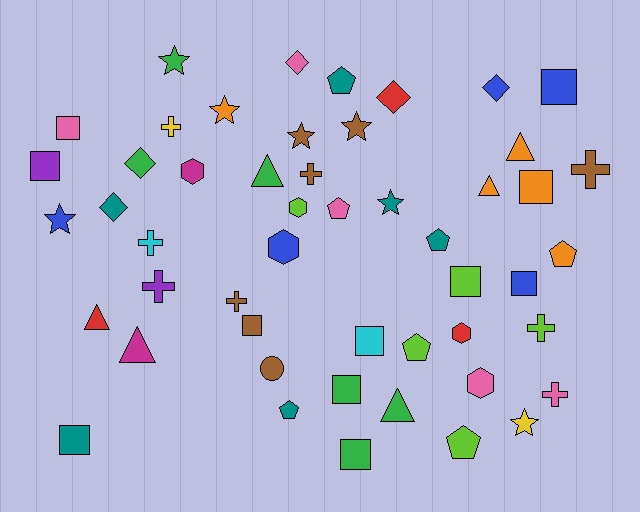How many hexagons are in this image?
There are 5 hexagons.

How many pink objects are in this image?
There are 5 pink objects.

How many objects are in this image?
There are 50 objects.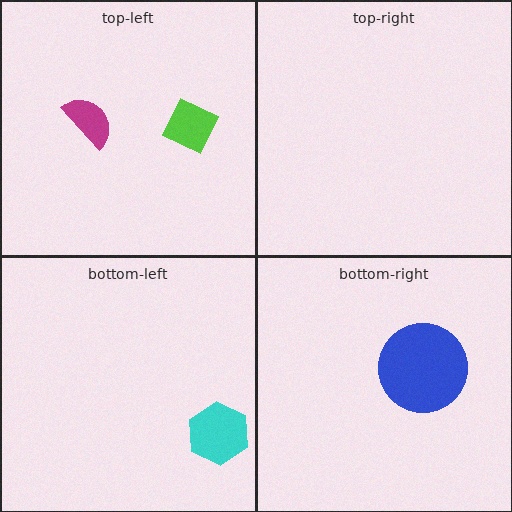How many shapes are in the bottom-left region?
1.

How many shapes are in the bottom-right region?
1.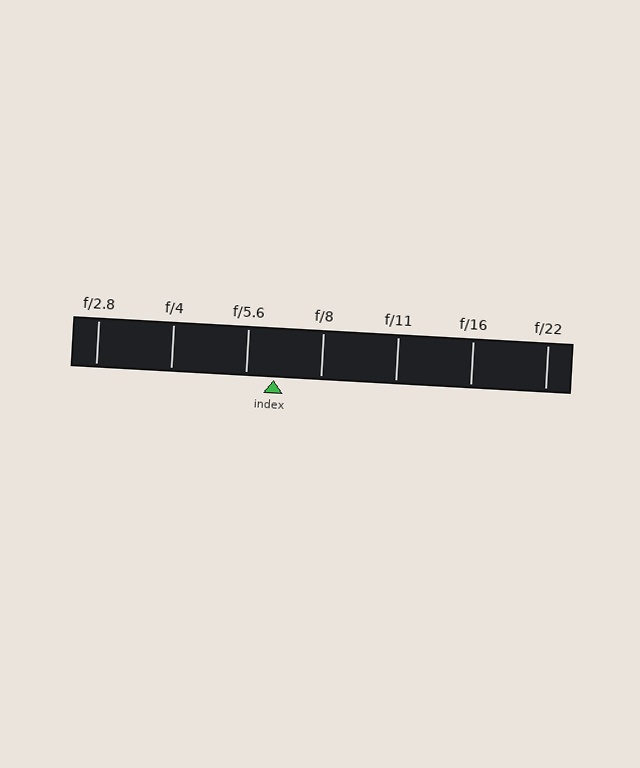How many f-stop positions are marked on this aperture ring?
There are 7 f-stop positions marked.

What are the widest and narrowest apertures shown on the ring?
The widest aperture shown is f/2.8 and the narrowest is f/22.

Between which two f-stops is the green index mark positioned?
The index mark is between f/5.6 and f/8.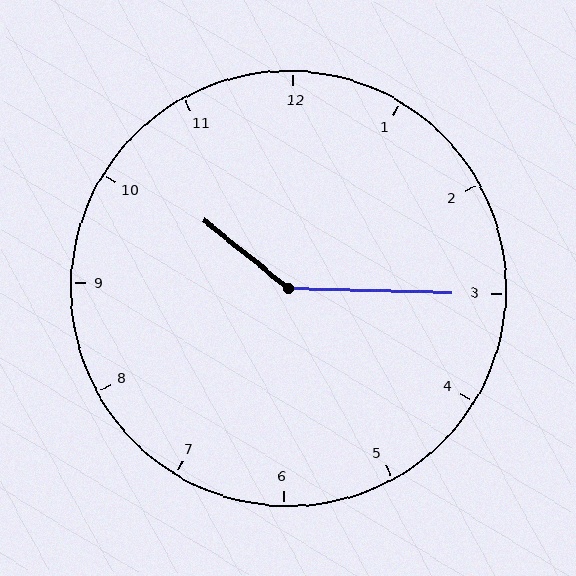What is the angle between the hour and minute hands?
Approximately 142 degrees.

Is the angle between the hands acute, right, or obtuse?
It is obtuse.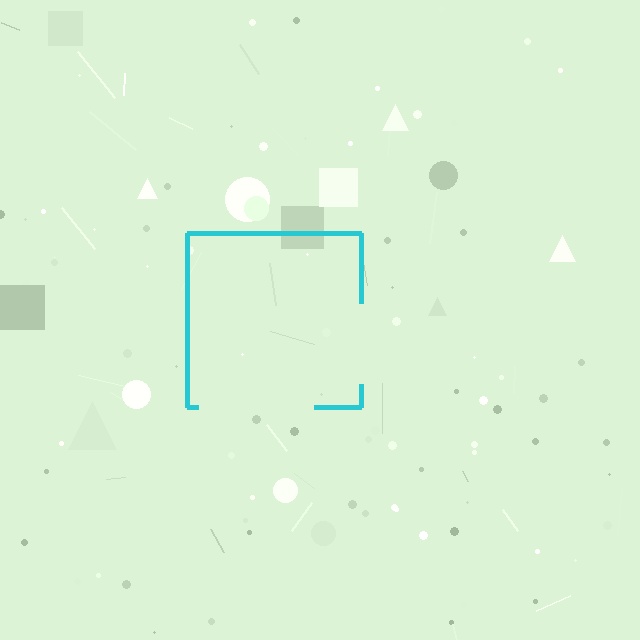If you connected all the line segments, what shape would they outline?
They would outline a square.